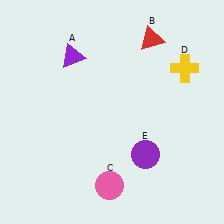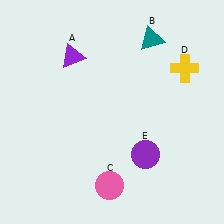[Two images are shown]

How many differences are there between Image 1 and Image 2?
There is 1 difference between the two images.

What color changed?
The triangle (B) changed from red in Image 1 to teal in Image 2.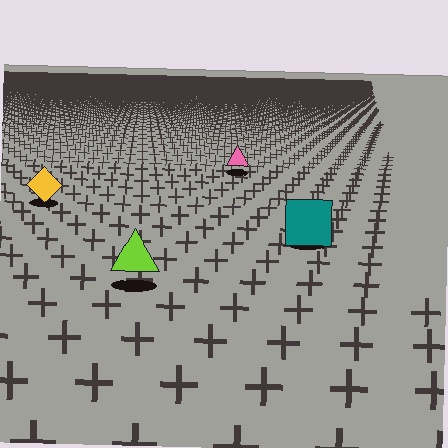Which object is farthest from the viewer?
The pink triangle is farthest from the viewer. It appears smaller and the ground texture around it is denser.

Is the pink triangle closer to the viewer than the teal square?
No. The teal square is closer — you can tell from the texture gradient: the ground texture is coarser near it.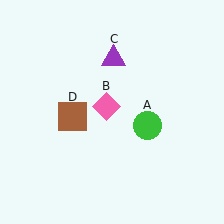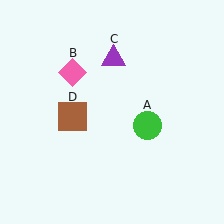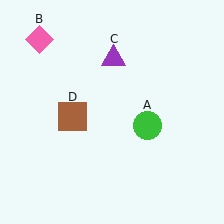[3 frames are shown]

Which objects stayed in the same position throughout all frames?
Green circle (object A) and purple triangle (object C) and brown square (object D) remained stationary.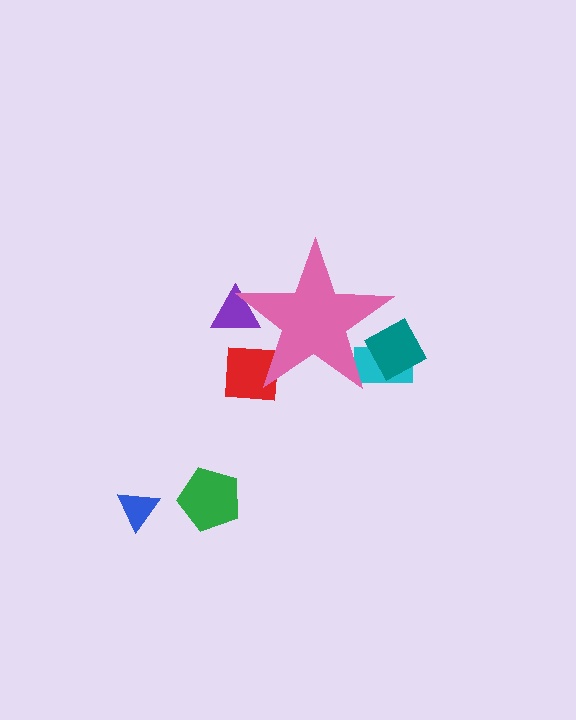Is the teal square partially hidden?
Yes, the teal square is partially hidden behind the pink star.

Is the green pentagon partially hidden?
No, the green pentagon is fully visible.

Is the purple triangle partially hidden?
Yes, the purple triangle is partially hidden behind the pink star.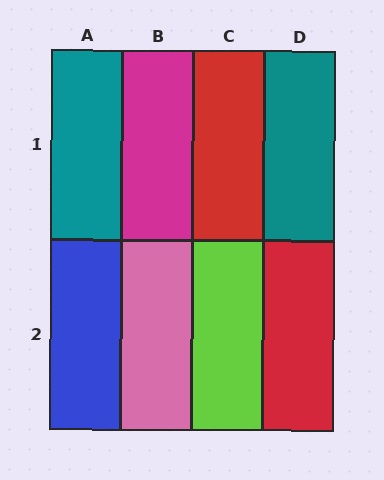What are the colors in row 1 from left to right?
Teal, magenta, red, teal.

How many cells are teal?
2 cells are teal.